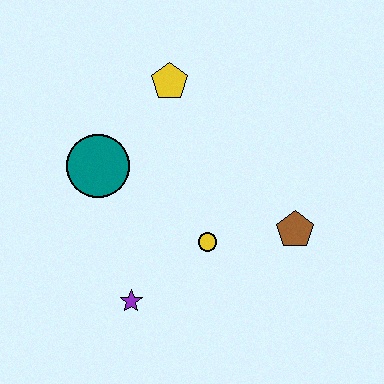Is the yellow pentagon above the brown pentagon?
Yes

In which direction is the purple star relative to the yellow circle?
The purple star is to the left of the yellow circle.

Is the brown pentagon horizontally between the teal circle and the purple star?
No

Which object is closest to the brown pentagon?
The yellow circle is closest to the brown pentagon.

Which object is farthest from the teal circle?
The brown pentagon is farthest from the teal circle.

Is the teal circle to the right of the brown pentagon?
No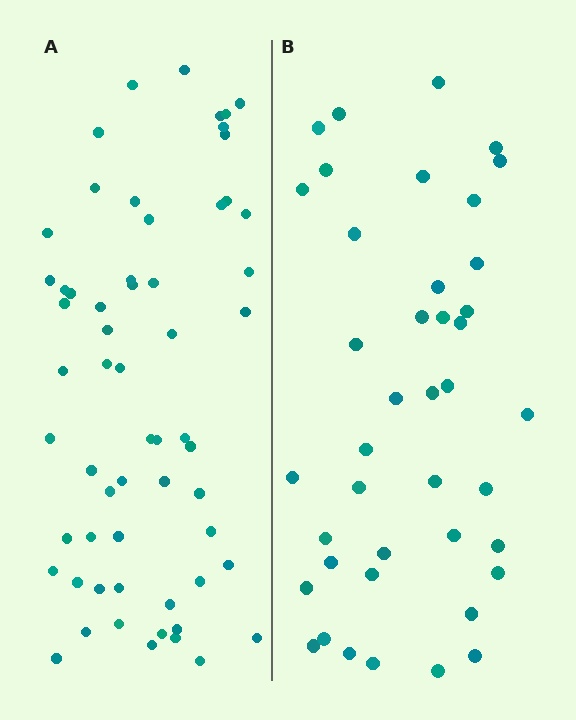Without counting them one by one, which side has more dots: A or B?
Region A (the left region) has more dots.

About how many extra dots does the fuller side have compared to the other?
Region A has approximately 20 more dots than region B.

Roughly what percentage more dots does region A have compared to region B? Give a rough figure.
About 45% more.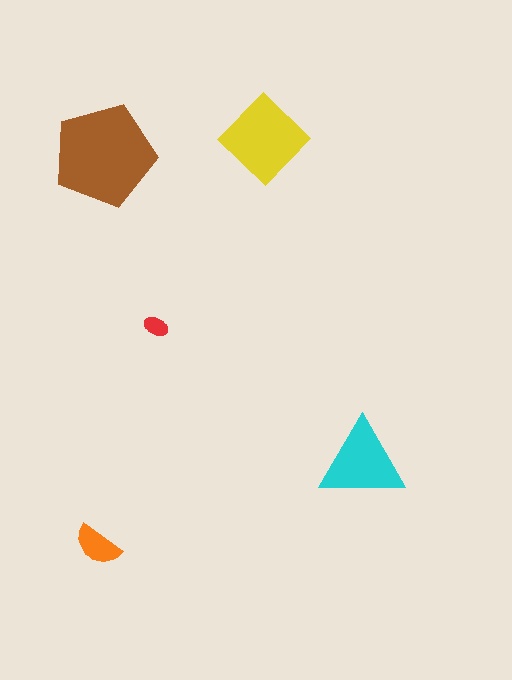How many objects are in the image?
There are 5 objects in the image.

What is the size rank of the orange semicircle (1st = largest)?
4th.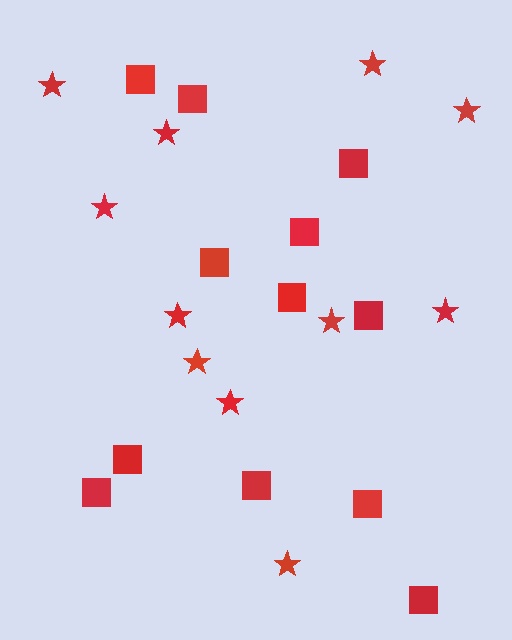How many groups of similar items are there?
There are 2 groups: one group of stars (11) and one group of squares (12).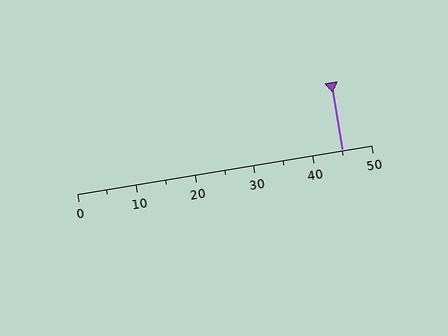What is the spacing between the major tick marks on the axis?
The major ticks are spaced 10 apart.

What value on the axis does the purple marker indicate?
The marker indicates approximately 45.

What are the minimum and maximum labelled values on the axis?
The axis runs from 0 to 50.